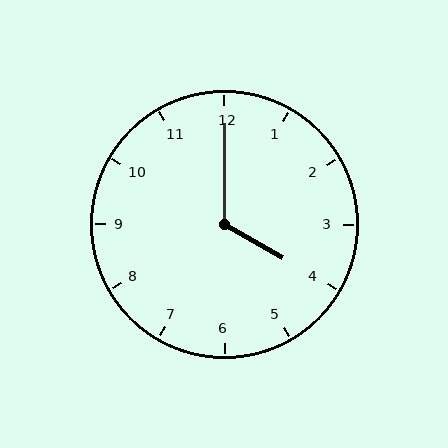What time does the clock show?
4:00.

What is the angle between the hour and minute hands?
Approximately 120 degrees.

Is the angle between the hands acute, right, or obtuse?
It is obtuse.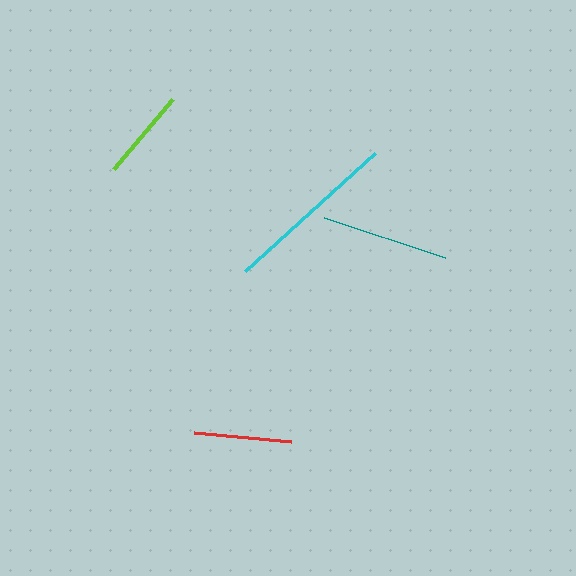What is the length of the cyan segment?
The cyan segment is approximately 175 pixels long.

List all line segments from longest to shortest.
From longest to shortest: cyan, teal, red, lime.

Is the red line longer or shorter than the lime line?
The red line is longer than the lime line.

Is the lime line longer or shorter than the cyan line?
The cyan line is longer than the lime line.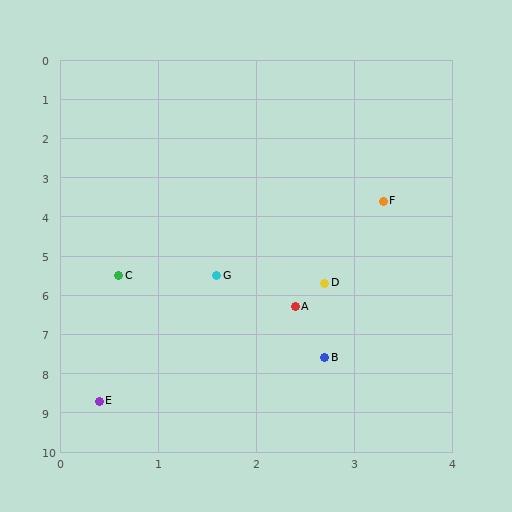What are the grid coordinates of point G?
Point G is at approximately (1.6, 5.5).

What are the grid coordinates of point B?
Point B is at approximately (2.7, 7.6).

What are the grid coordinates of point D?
Point D is at approximately (2.7, 5.7).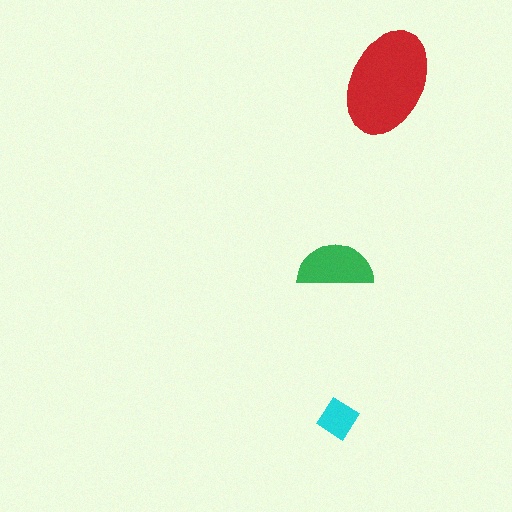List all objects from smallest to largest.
The cyan diamond, the green semicircle, the red ellipse.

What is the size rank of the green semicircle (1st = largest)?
2nd.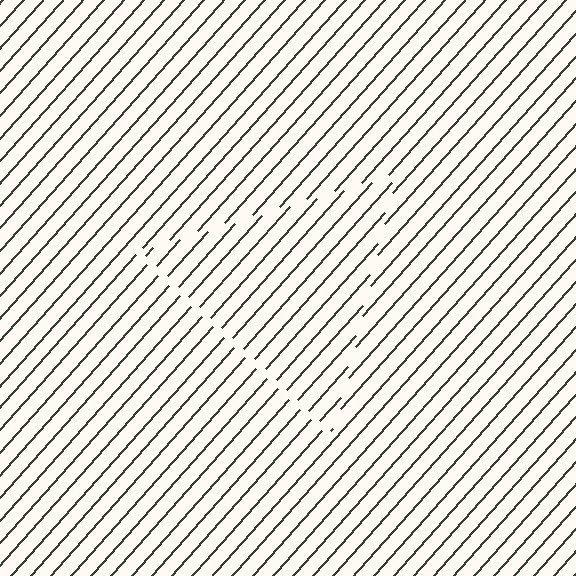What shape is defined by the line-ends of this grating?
An illusory triangle. The interior of the shape contains the same grating, shifted by half a period — the contour is defined by the phase discontinuity where line-ends from the inner and outer gratings abut.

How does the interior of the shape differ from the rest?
The interior of the shape contains the same grating, shifted by half a period — the contour is defined by the phase discontinuity where line-ends from the inner and outer gratings abut.